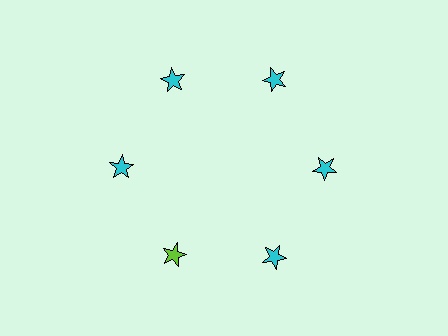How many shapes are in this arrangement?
There are 6 shapes arranged in a ring pattern.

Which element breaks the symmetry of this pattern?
The lime star at roughly the 7 o'clock position breaks the symmetry. All other shapes are cyan stars.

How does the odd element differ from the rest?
It has a different color: lime instead of cyan.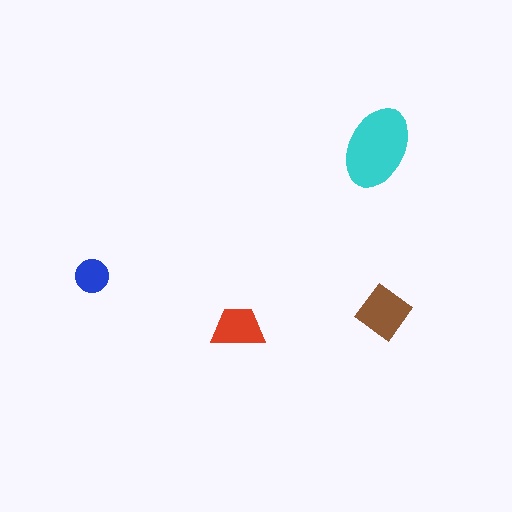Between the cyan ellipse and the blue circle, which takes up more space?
The cyan ellipse.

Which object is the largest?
The cyan ellipse.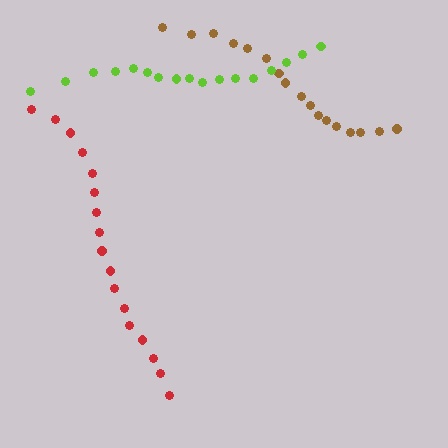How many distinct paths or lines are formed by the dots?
There are 3 distinct paths.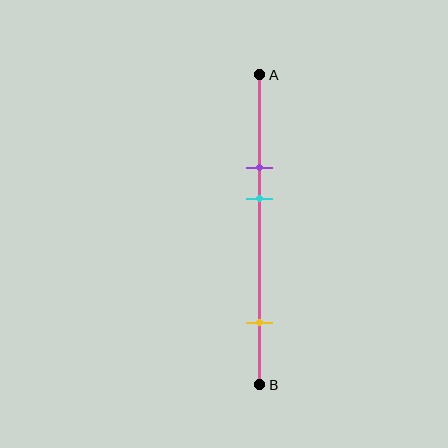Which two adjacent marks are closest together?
The purple and cyan marks are the closest adjacent pair.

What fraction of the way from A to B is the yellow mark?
The yellow mark is approximately 80% (0.8) of the way from A to B.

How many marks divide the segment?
There are 3 marks dividing the segment.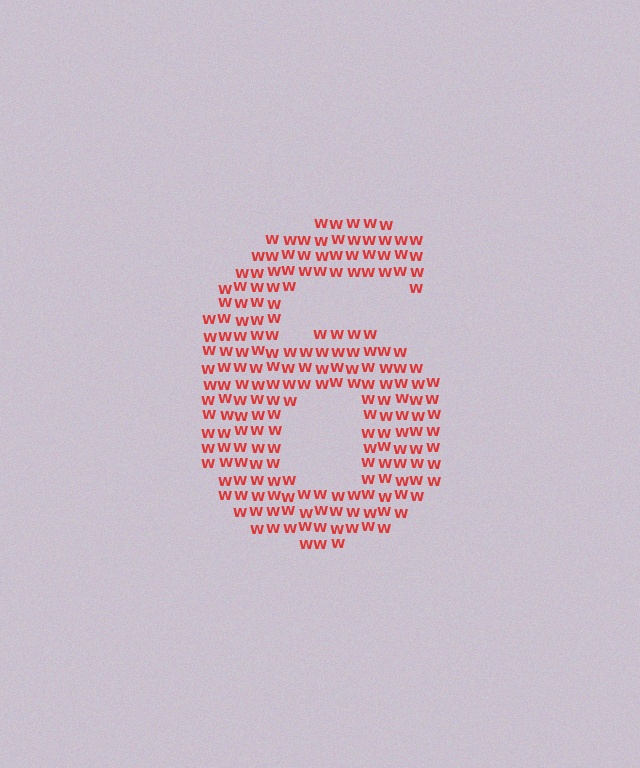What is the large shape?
The large shape is the digit 6.